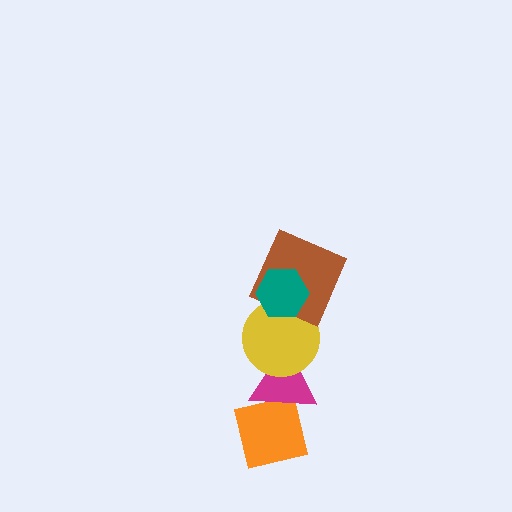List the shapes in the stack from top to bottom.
From top to bottom: the teal hexagon, the brown square, the yellow circle, the magenta triangle, the orange square.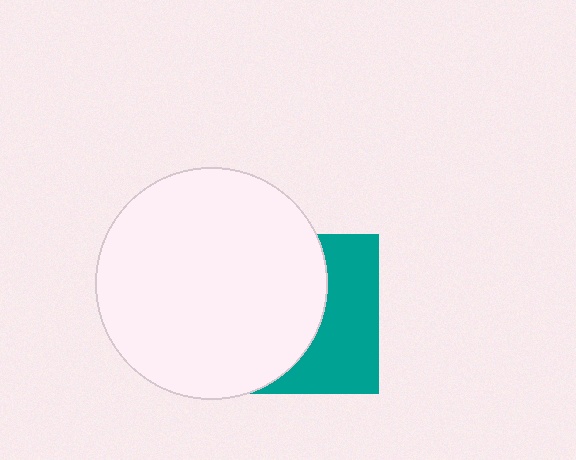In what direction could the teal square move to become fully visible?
The teal square could move right. That would shift it out from behind the white circle entirely.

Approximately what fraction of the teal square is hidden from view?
Roughly 58% of the teal square is hidden behind the white circle.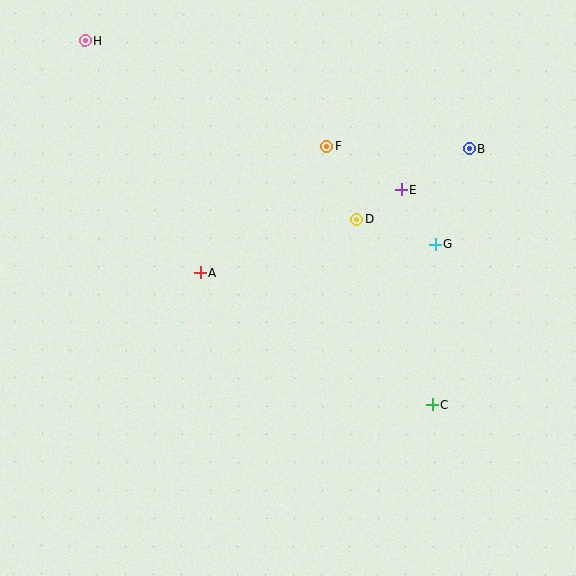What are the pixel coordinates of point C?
Point C is at (432, 405).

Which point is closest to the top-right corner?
Point B is closest to the top-right corner.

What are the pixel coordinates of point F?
Point F is at (327, 146).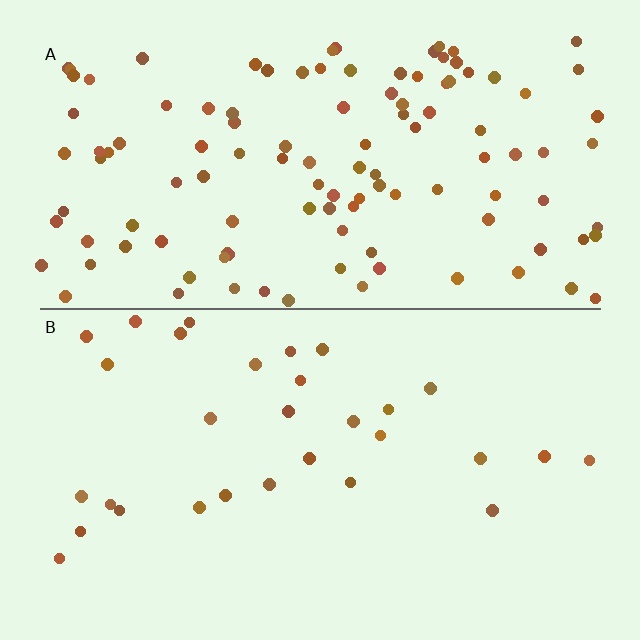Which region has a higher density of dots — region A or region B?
A (the top).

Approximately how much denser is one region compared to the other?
Approximately 3.8× — region A over region B.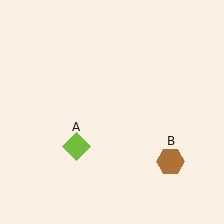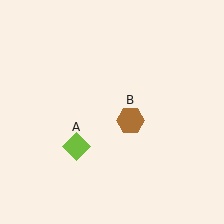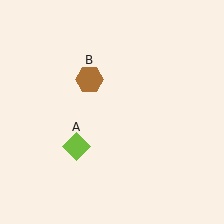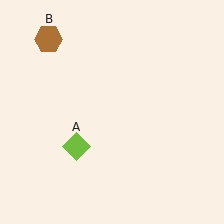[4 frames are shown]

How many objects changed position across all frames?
1 object changed position: brown hexagon (object B).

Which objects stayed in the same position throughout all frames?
Lime diamond (object A) remained stationary.